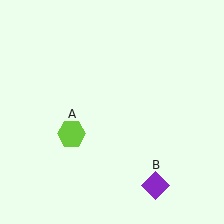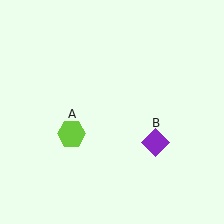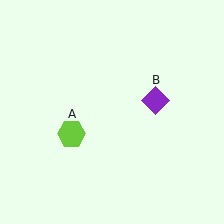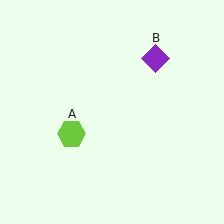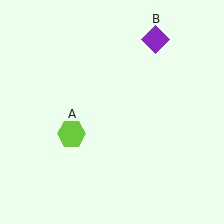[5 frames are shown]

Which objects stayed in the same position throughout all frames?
Lime hexagon (object A) remained stationary.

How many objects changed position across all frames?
1 object changed position: purple diamond (object B).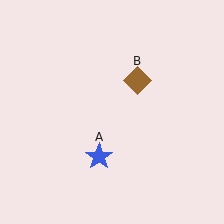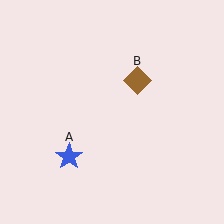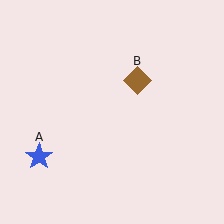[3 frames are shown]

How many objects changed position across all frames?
1 object changed position: blue star (object A).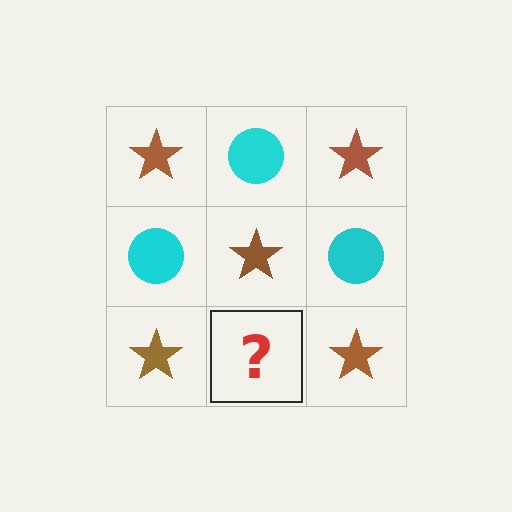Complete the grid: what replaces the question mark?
The question mark should be replaced with a cyan circle.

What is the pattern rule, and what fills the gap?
The rule is that it alternates brown star and cyan circle in a checkerboard pattern. The gap should be filled with a cyan circle.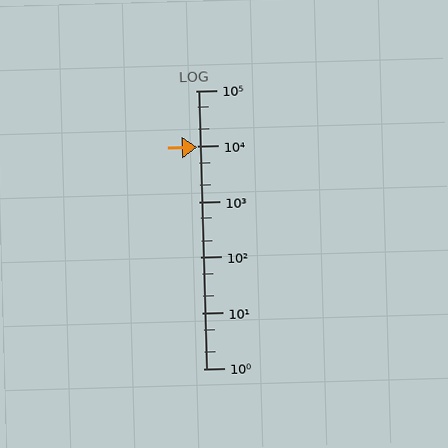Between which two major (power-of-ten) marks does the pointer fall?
The pointer is between 1000 and 10000.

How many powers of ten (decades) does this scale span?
The scale spans 5 decades, from 1 to 100000.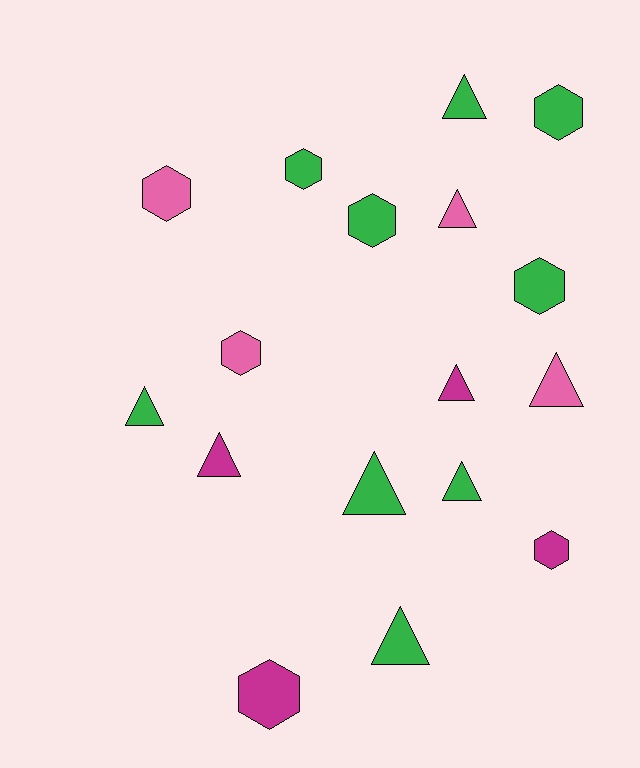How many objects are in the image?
There are 17 objects.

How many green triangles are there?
There are 5 green triangles.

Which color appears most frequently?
Green, with 9 objects.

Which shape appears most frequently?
Triangle, with 9 objects.